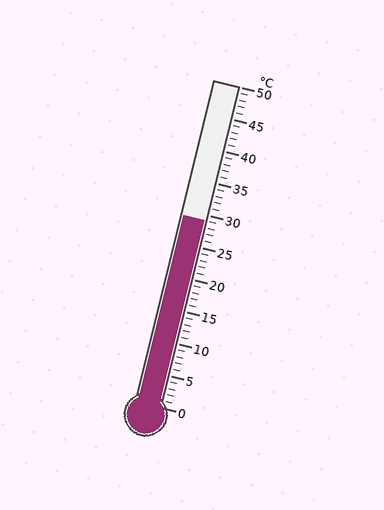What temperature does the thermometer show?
The thermometer shows approximately 29°C.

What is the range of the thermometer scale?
The thermometer scale ranges from 0°C to 50°C.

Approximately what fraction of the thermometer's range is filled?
The thermometer is filled to approximately 60% of its range.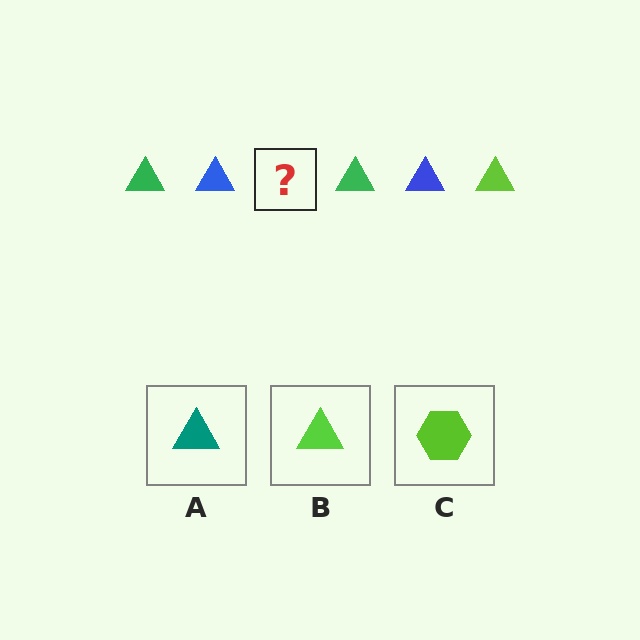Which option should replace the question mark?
Option B.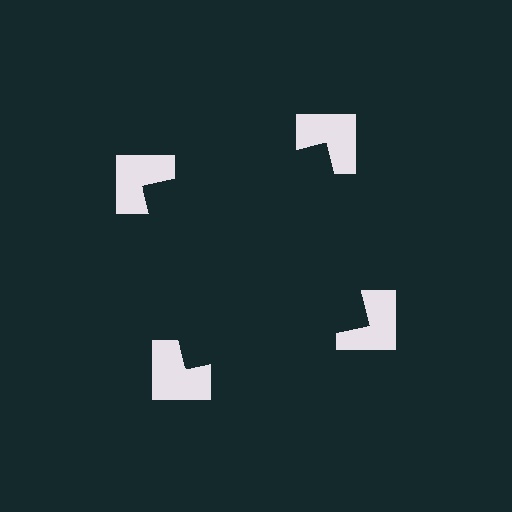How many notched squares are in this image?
There are 4 — one at each vertex of the illusory square.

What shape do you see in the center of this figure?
An illusory square — its edges are inferred from the aligned wedge cuts in the notched squares, not physically drawn.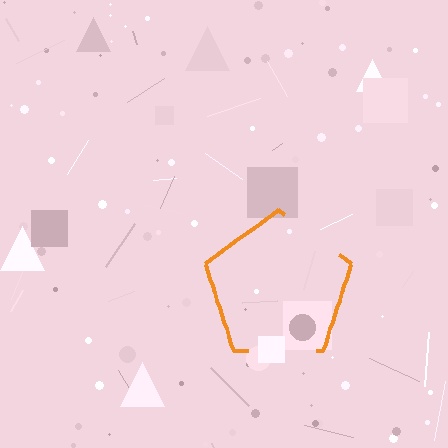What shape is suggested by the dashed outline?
The dashed outline suggests a pentagon.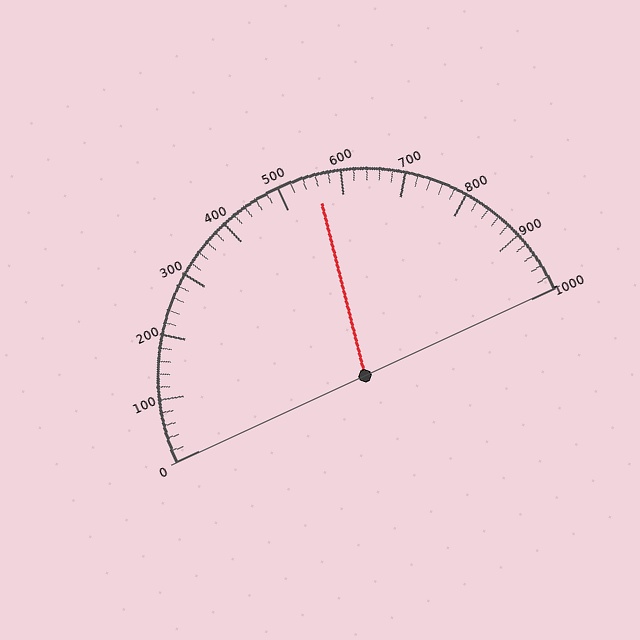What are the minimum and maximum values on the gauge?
The gauge ranges from 0 to 1000.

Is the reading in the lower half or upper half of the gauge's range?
The reading is in the upper half of the range (0 to 1000).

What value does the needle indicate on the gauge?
The needle indicates approximately 560.